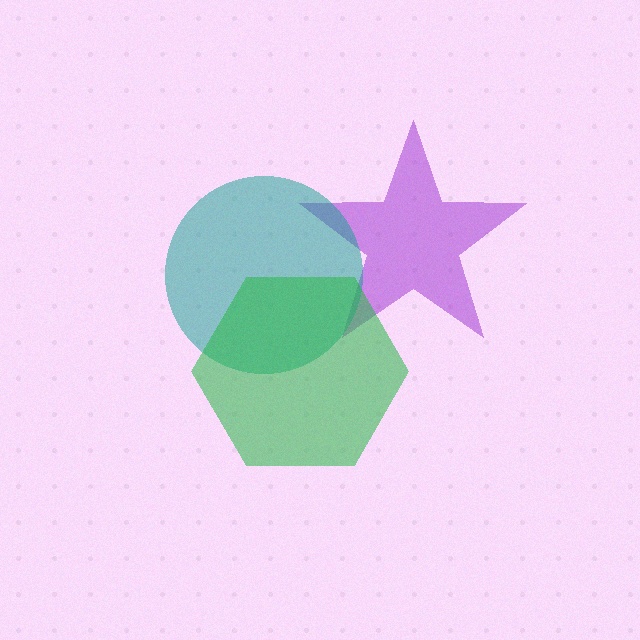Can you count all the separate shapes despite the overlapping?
Yes, there are 3 separate shapes.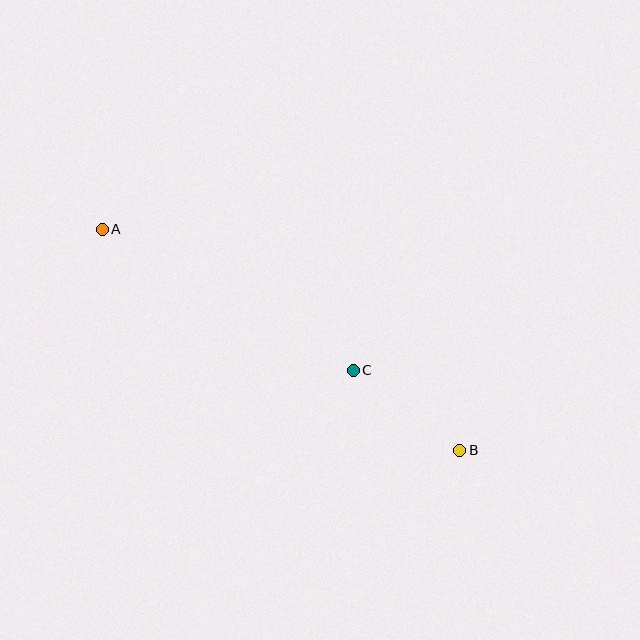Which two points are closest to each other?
Points B and C are closest to each other.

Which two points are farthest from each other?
Points A and B are farthest from each other.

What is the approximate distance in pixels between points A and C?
The distance between A and C is approximately 288 pixels.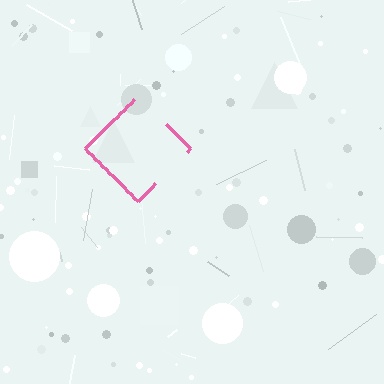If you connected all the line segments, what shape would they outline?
They would outline a diamond.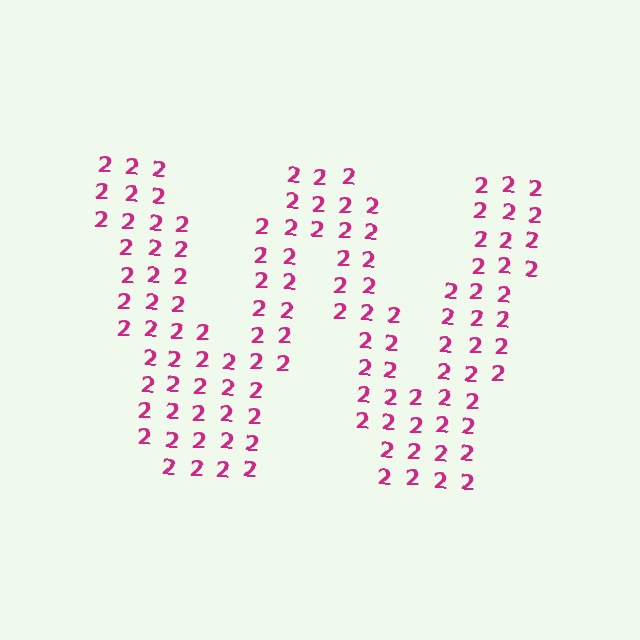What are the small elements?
The small elements are digit 2's.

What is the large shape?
The large shape is the letter W.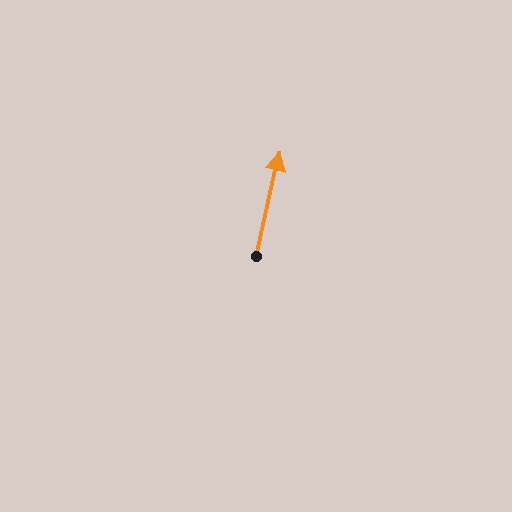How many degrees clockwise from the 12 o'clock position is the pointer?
Approximately 13 degrees.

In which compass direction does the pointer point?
North.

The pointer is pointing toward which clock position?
Roughly 12 o'clock.